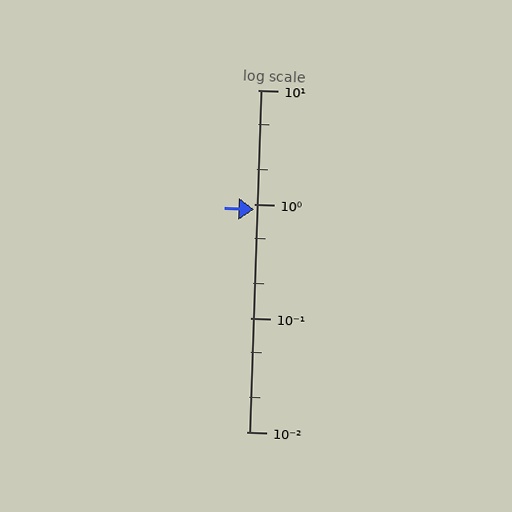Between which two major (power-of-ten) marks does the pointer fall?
The pointer is between 0.1 and 1.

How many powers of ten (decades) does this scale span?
The scale spans 3 decades, from 0.01 to 10.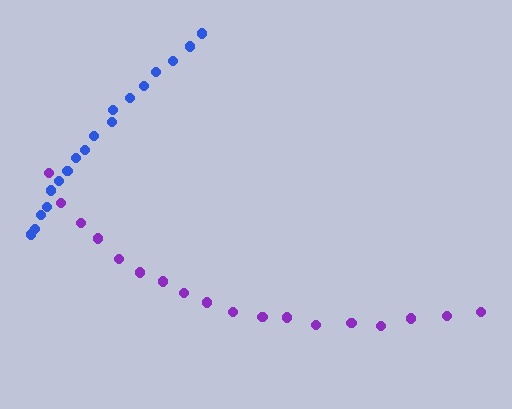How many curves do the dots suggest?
There are 2 distinct paths.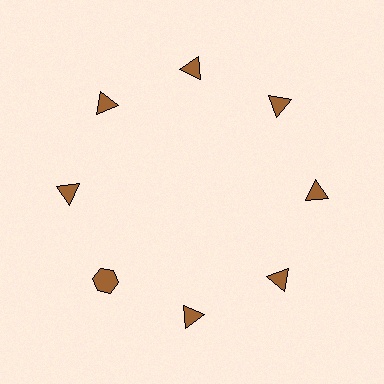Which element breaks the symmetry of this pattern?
The brown hexagon at roughly the 8 o'clock position breaks the symmetry. All other shapes are brown triangles.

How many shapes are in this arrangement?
There are 8 shapes arranged in a ring pattern.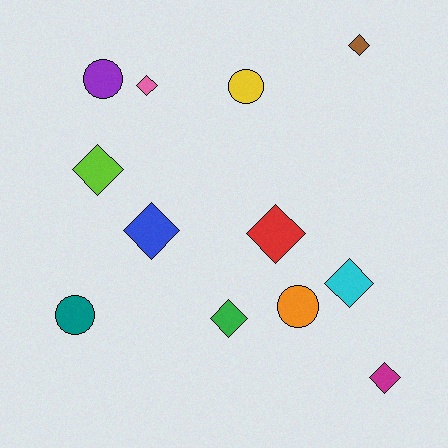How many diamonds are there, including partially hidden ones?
There are 8 diamonds.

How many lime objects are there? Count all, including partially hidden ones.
There is 1 lime object.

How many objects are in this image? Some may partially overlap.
There are 12 objects.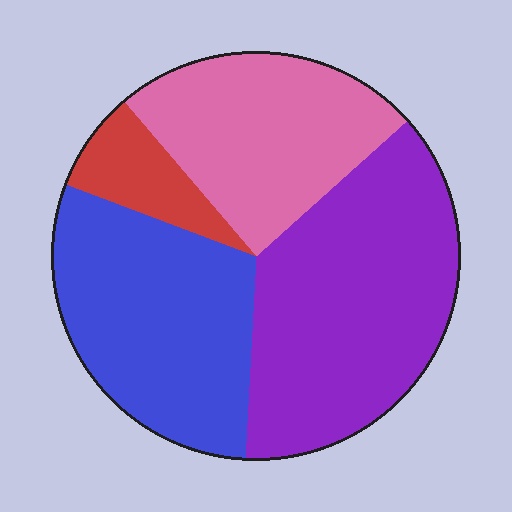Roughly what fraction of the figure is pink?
Pink covers about 25% of the figure.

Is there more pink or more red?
Pink.